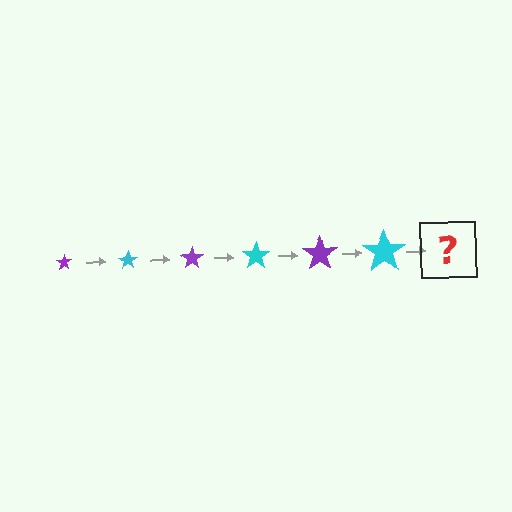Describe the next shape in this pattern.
It should be a purple star, larger than the previous one.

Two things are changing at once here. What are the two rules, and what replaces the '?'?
The two rules are that the star grows larger each step and the color cycles through purple and cyan. The '?' should be a purple star, larger than the previous one.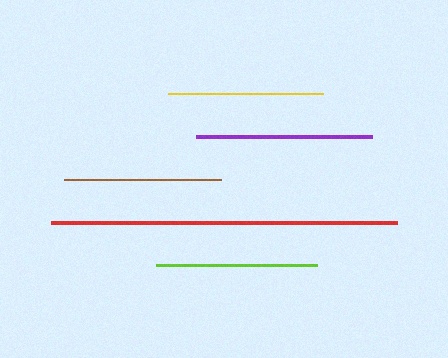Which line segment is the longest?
The red line is the longest at approximately 346 pixels.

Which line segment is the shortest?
The yellow line is the shortest at approximately 154 pixels.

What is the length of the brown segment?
The brown segment is approximately 157 pixels long.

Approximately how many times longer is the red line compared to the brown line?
The red line is approximately 2.2 times the length of the brown line.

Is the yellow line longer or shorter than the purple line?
The purple line is longer than the yellow line.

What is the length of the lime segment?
The lime segment is approximately 161 pixels long.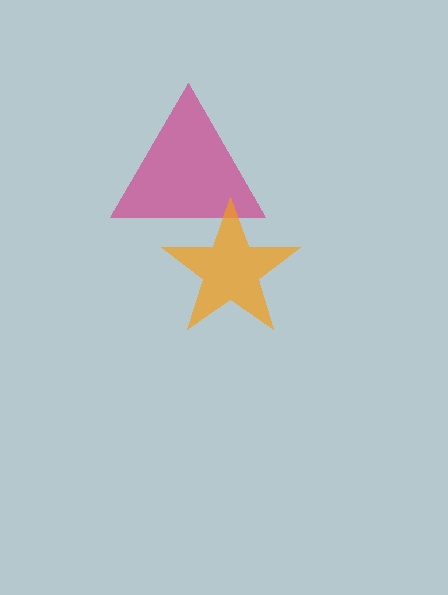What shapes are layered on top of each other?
The layered shapes are: a magenta triangle, an orange star.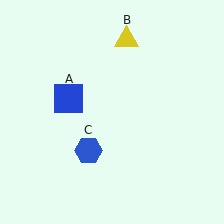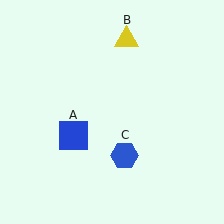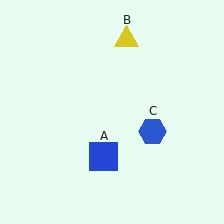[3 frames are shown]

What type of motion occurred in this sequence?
The blue square (object A), blue hexagon (object C) rotated counterclockwise around the center of the scene.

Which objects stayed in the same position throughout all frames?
Yellow triangle (object B) remained stationary.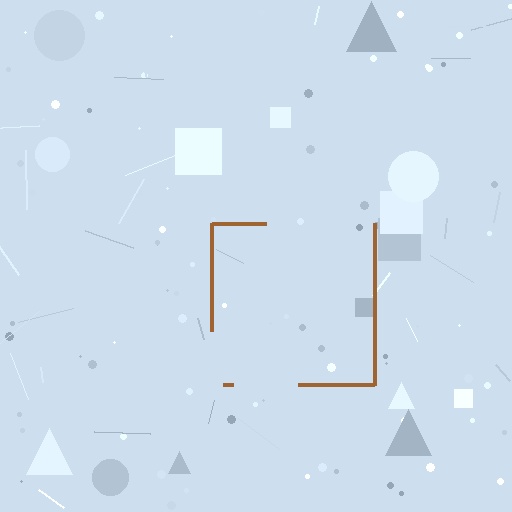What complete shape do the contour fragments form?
The contour fragments form a square.